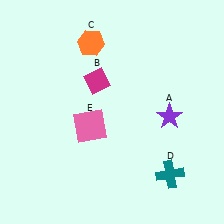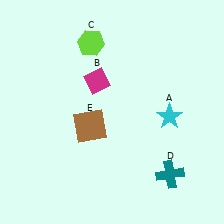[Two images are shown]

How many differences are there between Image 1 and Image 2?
There are 3 differences between the two images.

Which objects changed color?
A changed from purple to cyan. C changed from orange to lime. E changed from pink to brown.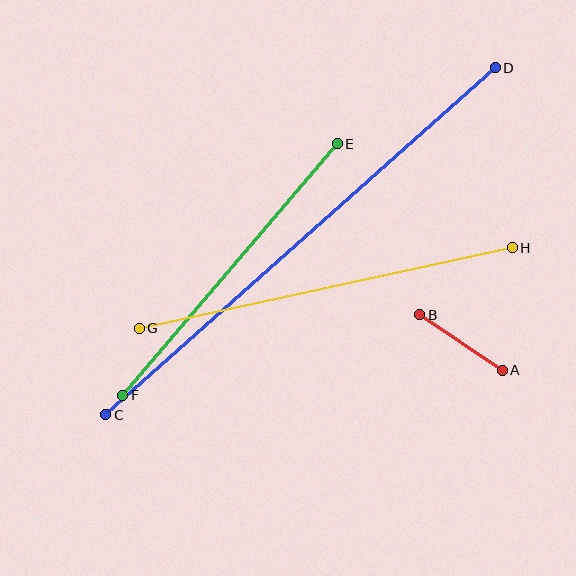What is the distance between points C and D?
The distance is approximately 521 pixels.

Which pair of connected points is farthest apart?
Points C and D are farthest apart.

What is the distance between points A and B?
The distance is approximately 100 pixels.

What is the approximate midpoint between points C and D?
The midpoint is at approximately (300, 241) pixels.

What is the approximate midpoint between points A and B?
The midpoint is at approximately (461, 342) pixels.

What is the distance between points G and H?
The distance is approximately 382 pixels.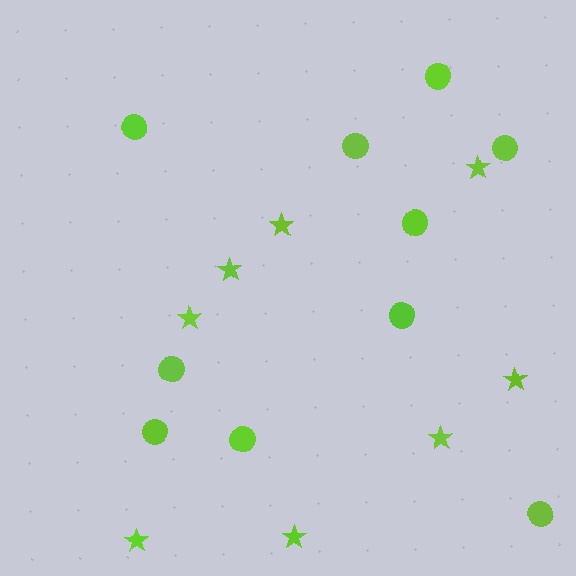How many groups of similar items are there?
There are 2 groups: one group of stars (8) and one group of circles (10).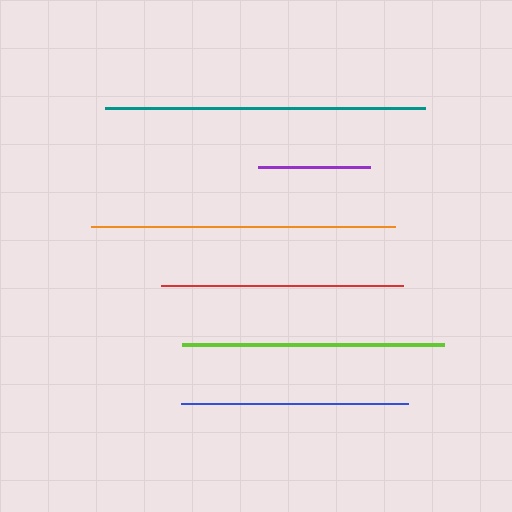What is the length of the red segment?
The red segment is approximately 242 pixels long.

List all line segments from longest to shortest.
From longest to shortest: teal, orange, lime, red, blue, purple.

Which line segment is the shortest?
The purple line is the shortest at approximately 113 pixels.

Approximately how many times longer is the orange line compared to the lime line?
The orange line is approximately 1.2 times the length of the lime line.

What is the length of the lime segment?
The lime segment is approximately 262 pixels long.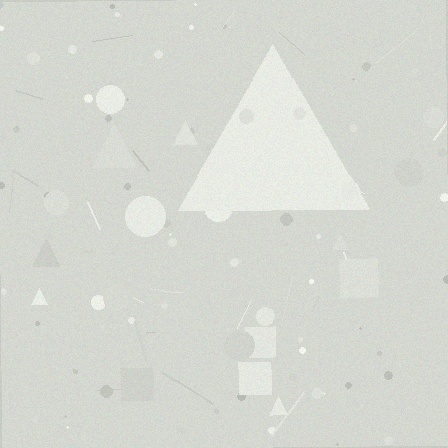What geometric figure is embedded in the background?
A triangle is embedded in the background.